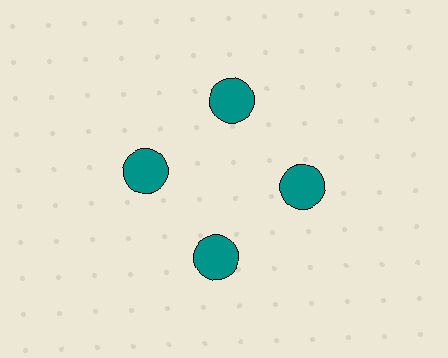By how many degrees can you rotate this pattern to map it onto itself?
The pattern maps onto itself every 90 degrees of rotation.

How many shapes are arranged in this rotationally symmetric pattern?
There are 4 shapes, arranged in 4 groups of 1.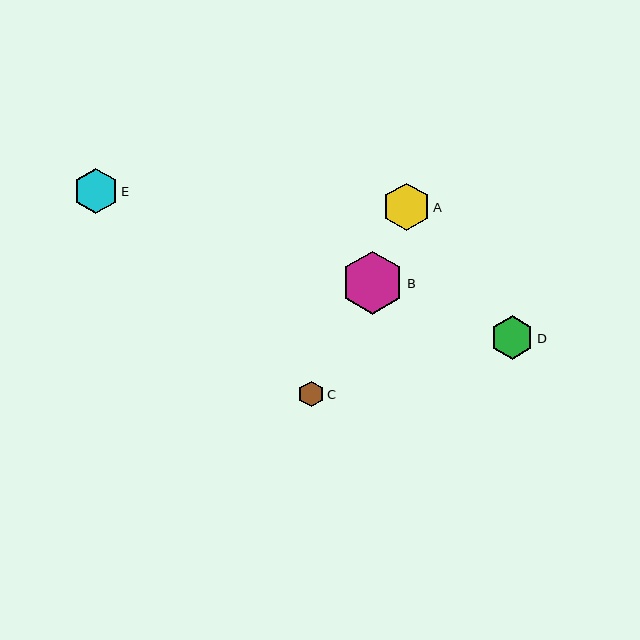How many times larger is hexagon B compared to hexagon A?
Hexagon B is approximately 1.3 times the size of hexagon A.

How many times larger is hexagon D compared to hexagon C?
Hexagon D is approximately 1.7 times the size of hexagon C.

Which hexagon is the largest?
Hexagon B is the largest with a size of approximately 63 pixels.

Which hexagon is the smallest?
Hexagon C is the smallest with a size of approximately 26 pixels.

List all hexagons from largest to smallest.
From largest to smallest: B, A, E, D, C.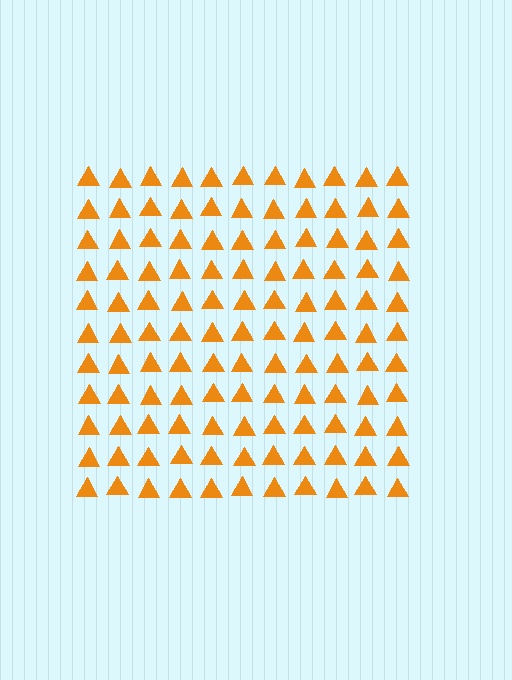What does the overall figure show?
The overall figure shows a square.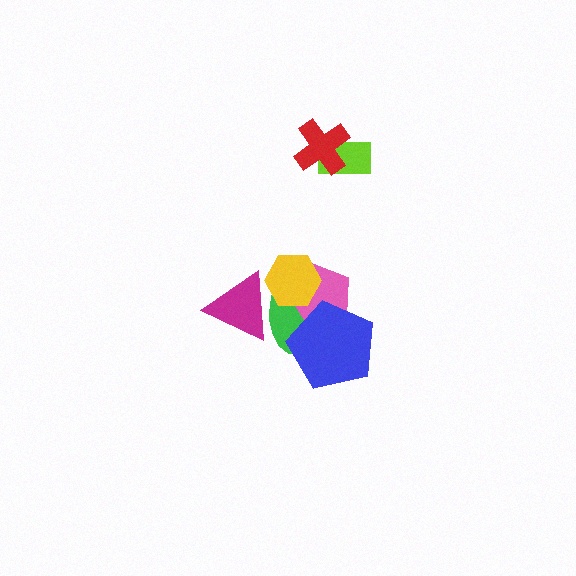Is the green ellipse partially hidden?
Yes, it is partially covered by another shape.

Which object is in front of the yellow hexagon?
The magenta triangle is in front of the yellow hexagon.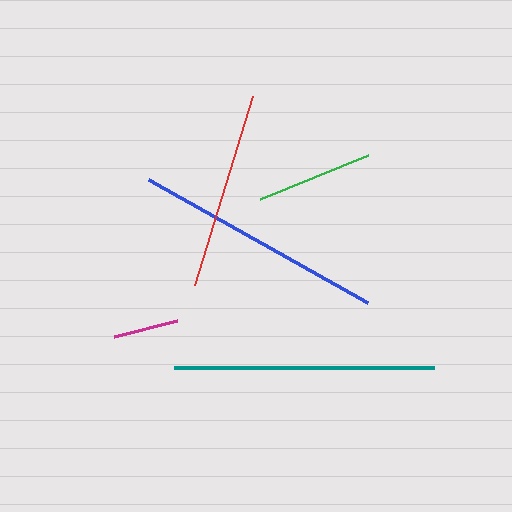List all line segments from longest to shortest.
From longest to shortest: teal, blue, red, green, magenta.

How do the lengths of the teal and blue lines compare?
The teal and blue lines are approximately the same length.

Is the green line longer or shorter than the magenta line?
The green line is longer than the magenta line.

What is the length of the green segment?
The green segment is approximately 117 pixels long.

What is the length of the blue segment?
The blue segment is approximately 251 pixels long.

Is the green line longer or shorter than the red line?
The red line is longer than the green line.